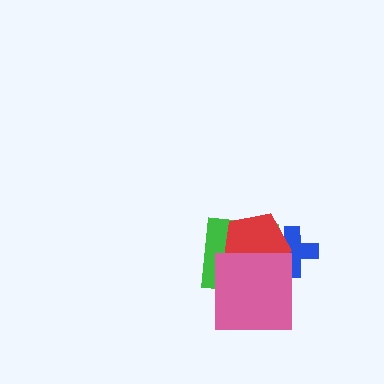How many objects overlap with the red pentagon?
3 objects overlap with the red pentagon.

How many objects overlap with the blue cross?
3 objects overlap with the blue cross.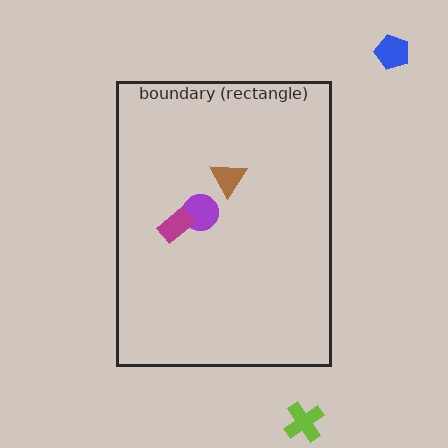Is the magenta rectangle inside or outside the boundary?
Inside.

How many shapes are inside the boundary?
3 inside, 2 outside.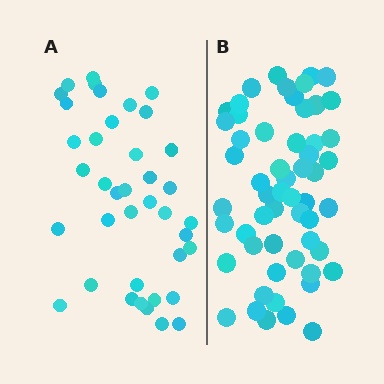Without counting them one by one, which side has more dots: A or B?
Region B (the right region) has more dots.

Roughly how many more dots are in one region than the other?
Region B has approximately 15 more dots than region A.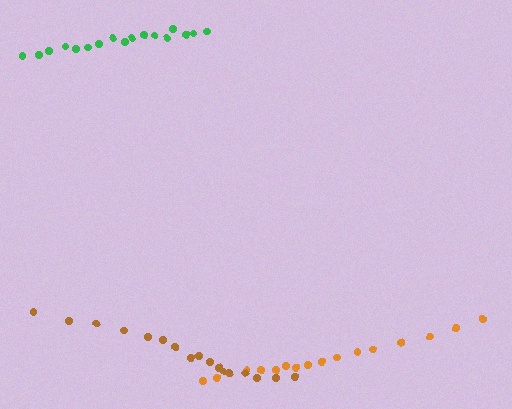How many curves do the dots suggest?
There are 3 distinct paths.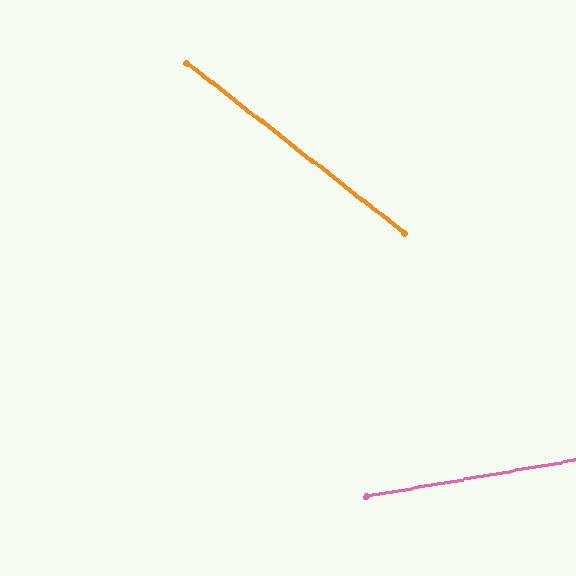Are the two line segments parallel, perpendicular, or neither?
Neither parallel nor perpendicular — they differ by about 48°.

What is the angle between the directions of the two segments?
Approximately 48 degrees.